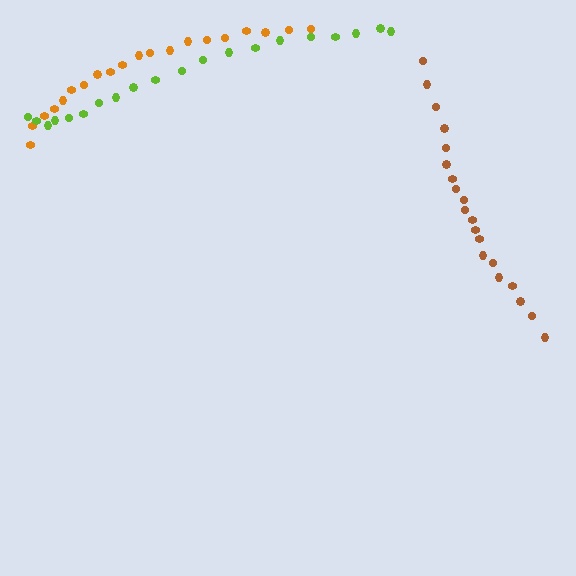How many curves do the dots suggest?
There are 3 distinct paths.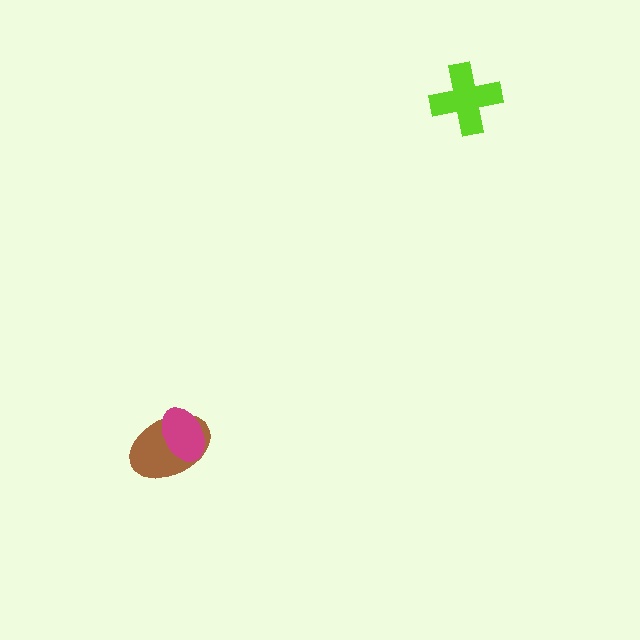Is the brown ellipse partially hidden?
Yes, it is partially covered by another shape.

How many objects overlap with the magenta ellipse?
1 object overlaps with the magenta ellipse.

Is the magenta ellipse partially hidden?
No, no other shape covers it.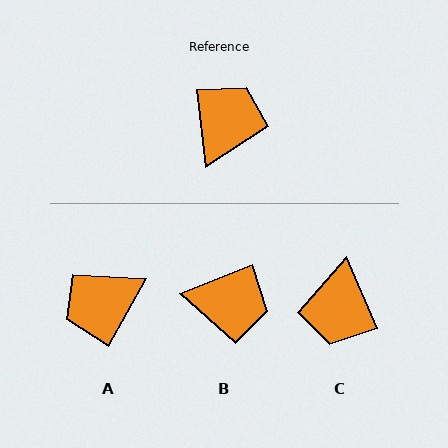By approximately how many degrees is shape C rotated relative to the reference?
Approximately 163 degrees clockwise.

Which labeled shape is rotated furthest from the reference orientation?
C, about 163 degrees away.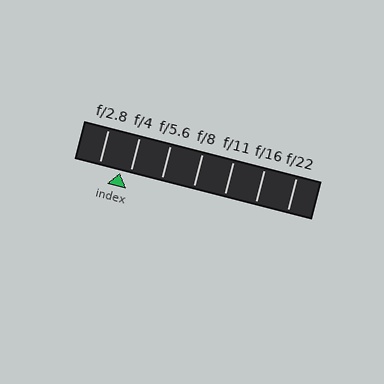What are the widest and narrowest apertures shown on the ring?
The widest aperture shown is f/2.8 and the narrowest is f/22.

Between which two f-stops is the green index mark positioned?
The index mark is between f/2.8 and f/4.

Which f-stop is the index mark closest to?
The index mark is closest to f/4.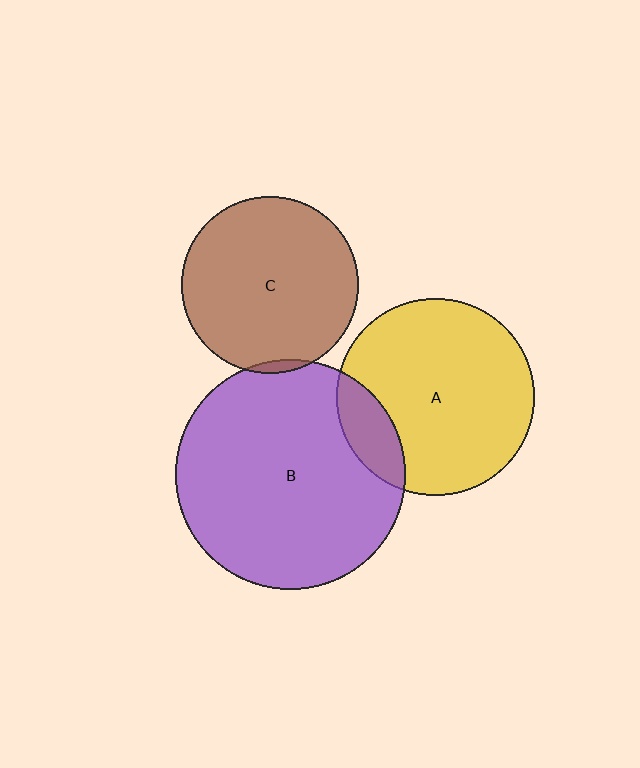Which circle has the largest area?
Circle B (purple).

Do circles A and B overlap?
Yes.